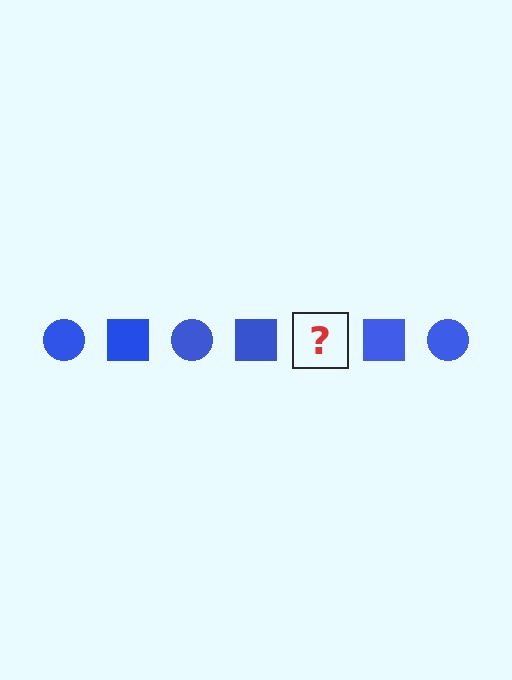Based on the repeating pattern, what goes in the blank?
The blank should be a blue circle.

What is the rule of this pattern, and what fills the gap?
The rule is that the pattern cycles through circle, square shapes in blue. The gap should be filled with a blue circle.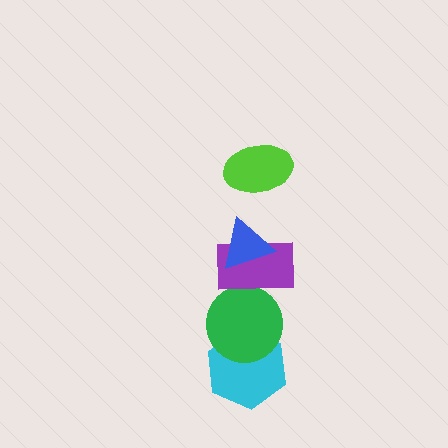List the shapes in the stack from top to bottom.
From top to bottom: the lime ellipse, the blue triangle, the purple rectangle, the green circle, the cyan hexagon.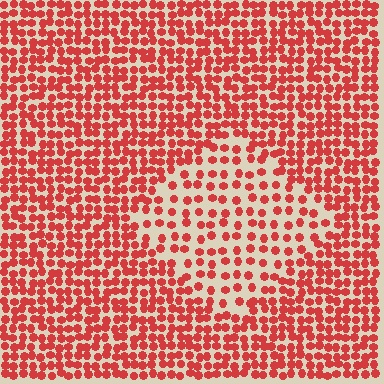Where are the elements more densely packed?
The elements are more densely packed outside the diamond boundary.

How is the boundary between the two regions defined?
The boundary is defined by a change in element density (approximately 1.9x ratio). All elements are the same color, size, and shape.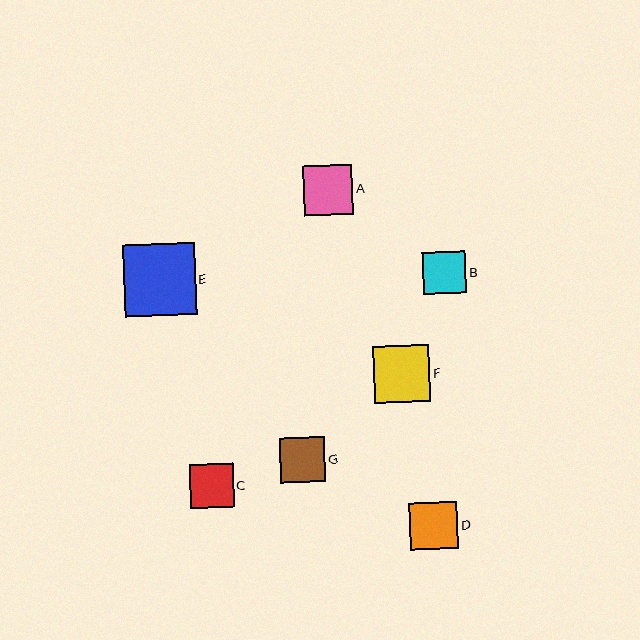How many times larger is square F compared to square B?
Square F is approximately 1.3 times the size of square B.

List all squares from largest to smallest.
From largest to smallest: E, F, A, D, G, C, B.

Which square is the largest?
Square E is the largest with a size of approximately 72 pixels.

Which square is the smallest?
Square B is the smallest with a size of approximately 43 pixels.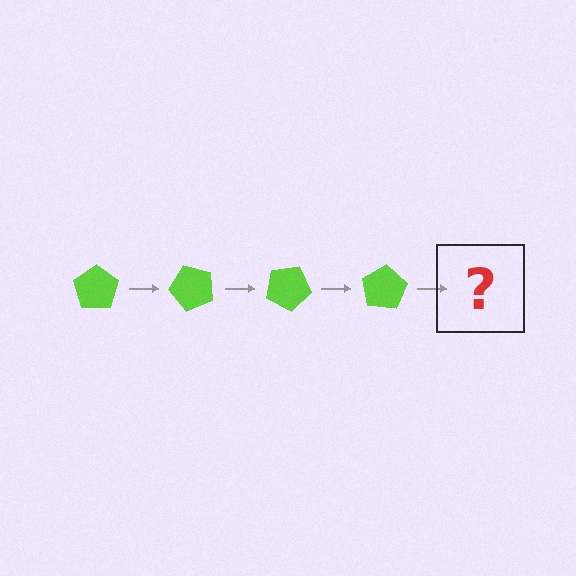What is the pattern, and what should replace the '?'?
The pattern is that the pentagon rotates 50 degrees each step. The '?' should be a lime pentagon rotated 200 degrees.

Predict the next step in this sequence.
The next step is a lime pentagon rotated 200 degrees.